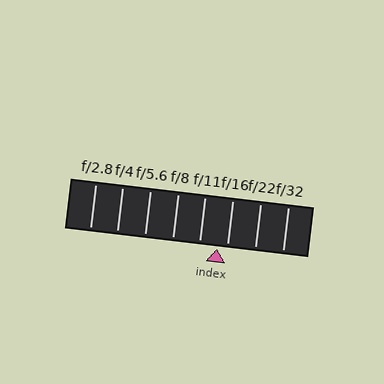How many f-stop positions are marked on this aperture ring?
There are 8 f-stop positions marked.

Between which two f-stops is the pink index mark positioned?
The index mark is between f/11 and f/16.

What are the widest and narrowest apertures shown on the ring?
The widest aperture shown is f/2.8 and the narrowest is f/32.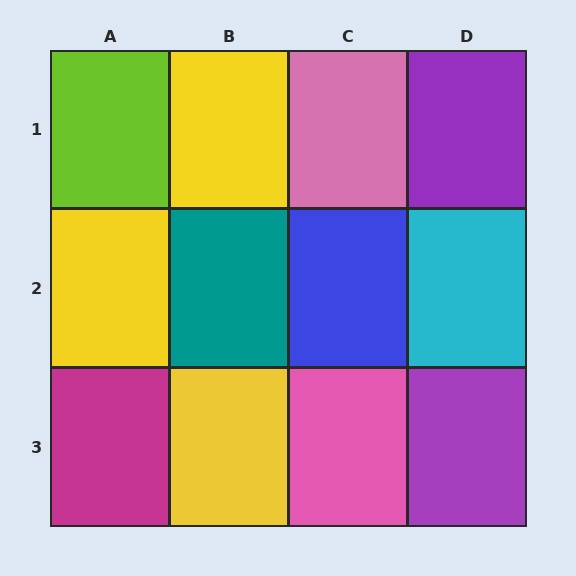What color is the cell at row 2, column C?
Blue.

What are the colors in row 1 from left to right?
Lime, yellow, pink, purple.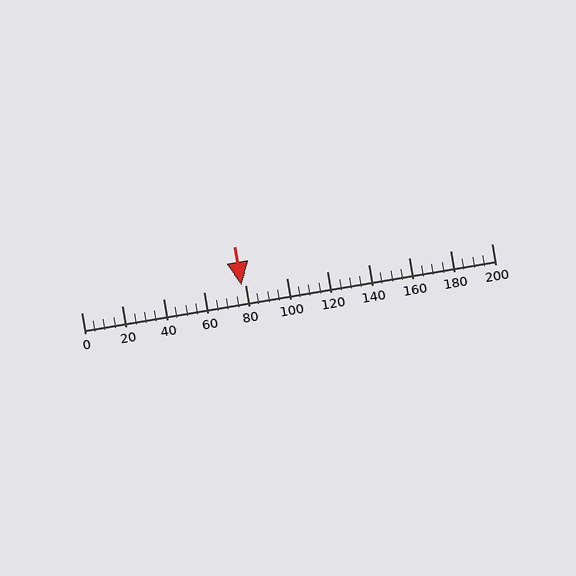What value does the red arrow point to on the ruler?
The red arrow points to approximately 78.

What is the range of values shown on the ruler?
The ruler shows values from 0 to 200.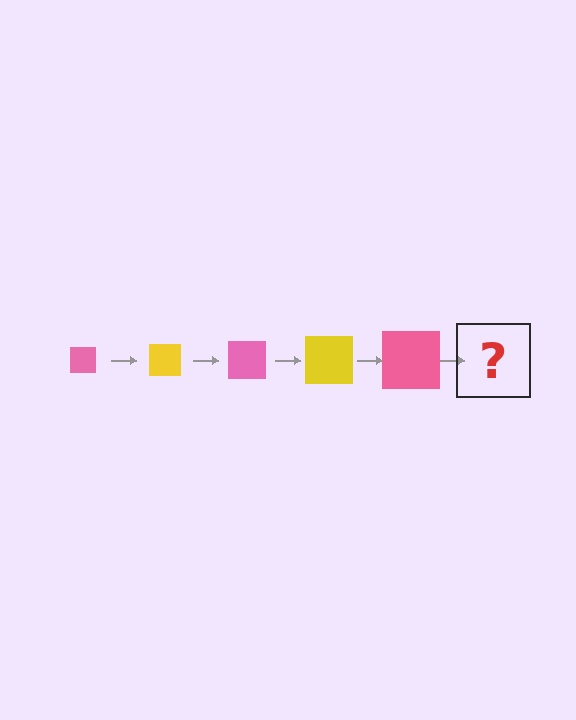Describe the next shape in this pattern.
It should be a yellow square, larger than the previous one.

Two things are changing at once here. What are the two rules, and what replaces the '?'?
The two rules are that the square grows larger each step and the color cycles through pink and yellow. The '?' should be a yellow square, larger than the previous one.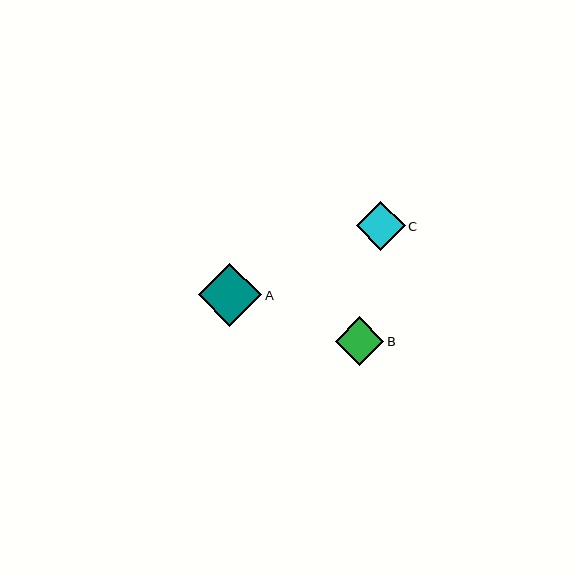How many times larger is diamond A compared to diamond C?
Diamond A is approximately 1.3 times the size of diamond C.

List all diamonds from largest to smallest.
From largest to smallest: A, C, B.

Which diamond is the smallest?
Diamond B is the smallest with a size of approximately 48 pixels.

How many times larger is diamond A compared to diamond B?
Diamond A is approximately 1.3 times the size of diamond B.